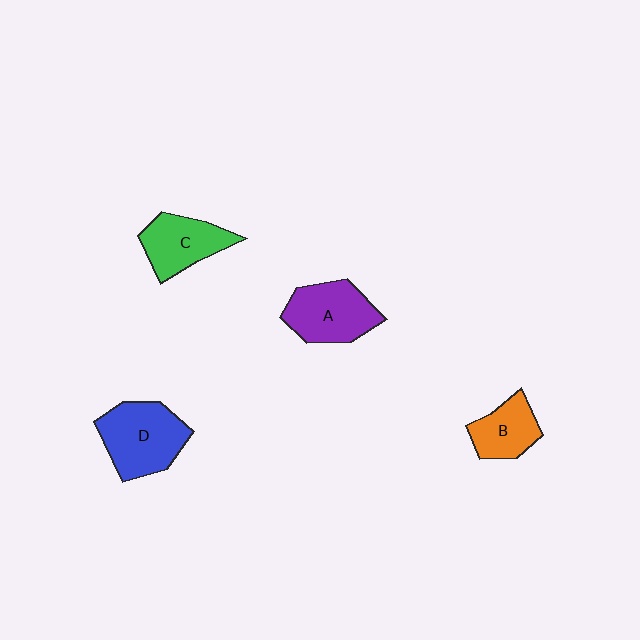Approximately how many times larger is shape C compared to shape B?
Approximately 1.2 times.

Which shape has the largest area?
Shape D (blue).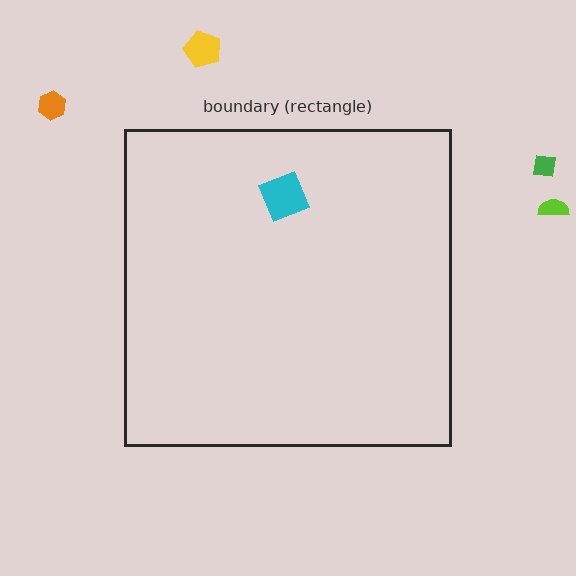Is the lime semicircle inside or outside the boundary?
Outside.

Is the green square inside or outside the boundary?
Outside.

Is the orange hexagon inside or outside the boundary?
Outside.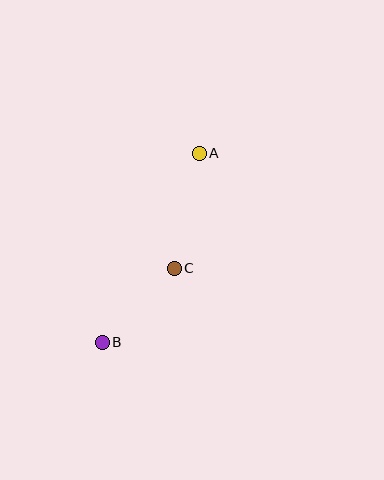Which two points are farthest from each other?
Points A and B are farthest from each other.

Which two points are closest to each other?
Points B and C are closest to each other.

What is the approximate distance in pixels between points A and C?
The distance between A and C is approximately 118 pixels.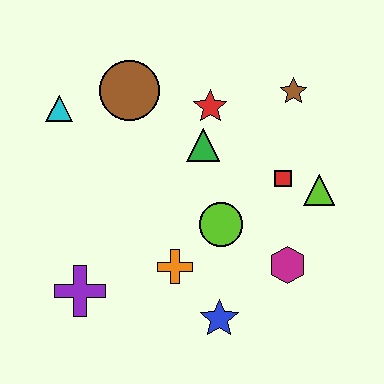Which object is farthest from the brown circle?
The blue star is farthest from the brown circle.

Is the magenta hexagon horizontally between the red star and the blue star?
No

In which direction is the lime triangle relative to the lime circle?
The lime triangle is to the right of the lime circle.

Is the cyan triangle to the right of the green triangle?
No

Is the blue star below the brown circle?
Yes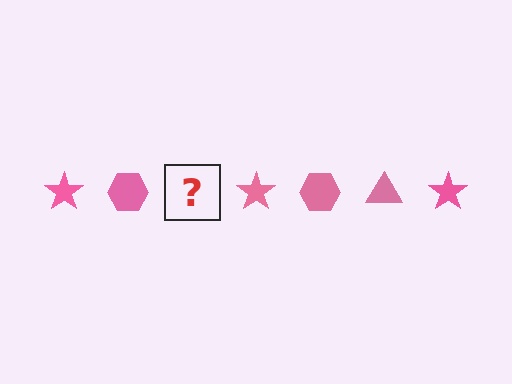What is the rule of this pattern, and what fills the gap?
The rule is that the pattern cycles through star, hexagon, triangle shapes in pink. The gap should be filled with a pink triangle.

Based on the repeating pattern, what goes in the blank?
The blank should be a pink triangle.